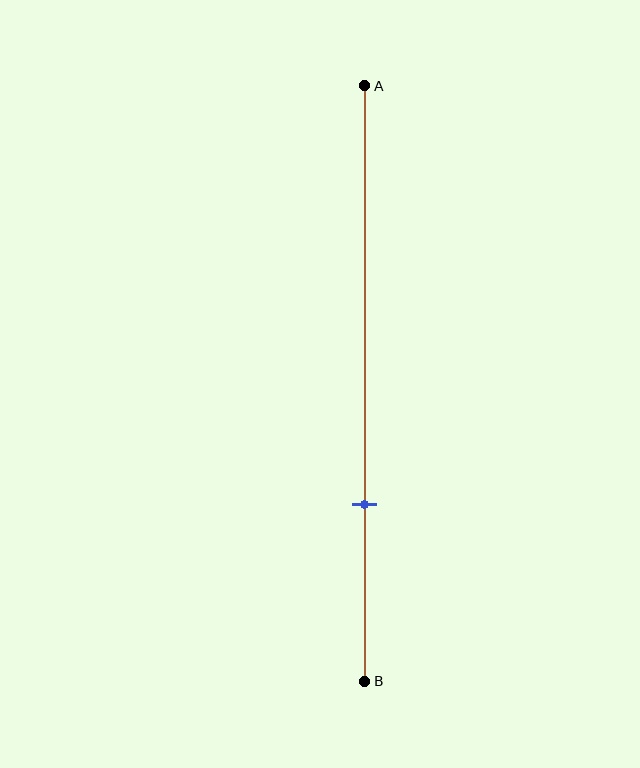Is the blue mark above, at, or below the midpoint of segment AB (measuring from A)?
The blue mark is below the midpoint of segment AB.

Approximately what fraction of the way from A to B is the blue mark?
The blue mark is approximately 70% of the way from A to B.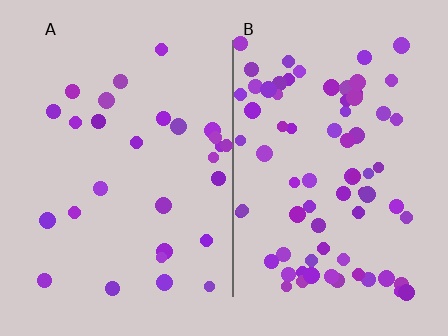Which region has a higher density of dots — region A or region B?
B (the right).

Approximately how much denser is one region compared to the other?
Approximately 2.7× — region B over region A.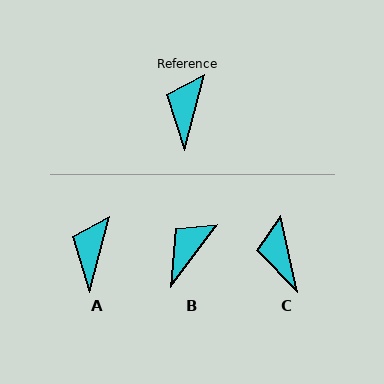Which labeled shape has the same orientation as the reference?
A.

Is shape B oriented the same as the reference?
No, it is off by about 22 degrees.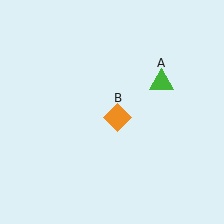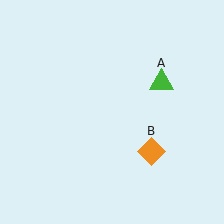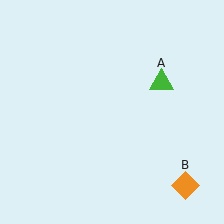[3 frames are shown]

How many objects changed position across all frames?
1 object changed position: orange diamond (object B).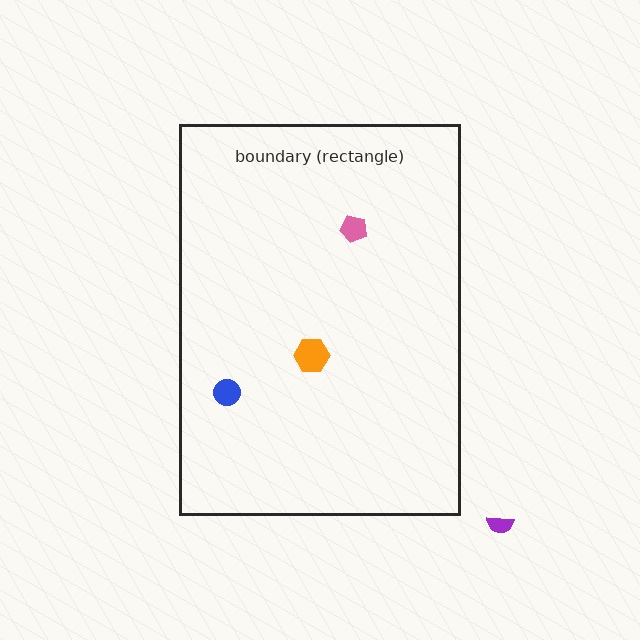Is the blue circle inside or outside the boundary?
Inside.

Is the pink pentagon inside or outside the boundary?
Inside.